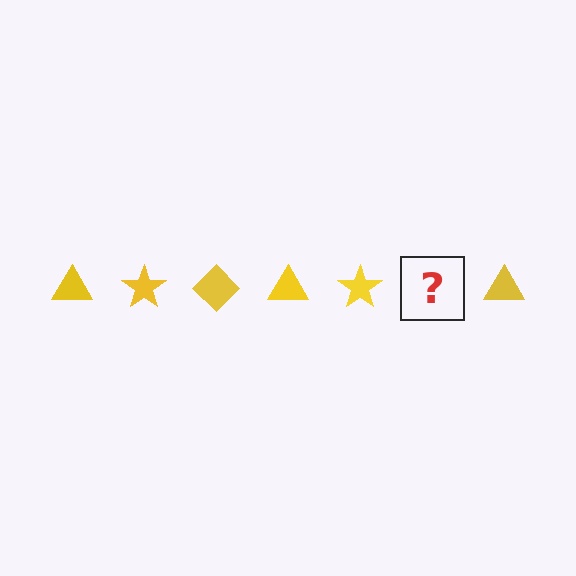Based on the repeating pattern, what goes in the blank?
The blank should be a yellow diamond.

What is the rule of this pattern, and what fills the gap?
The rule is that the pattern cycles through triangle, star, diamond shapes in yellow. The gap should be filled with a yellow diamond.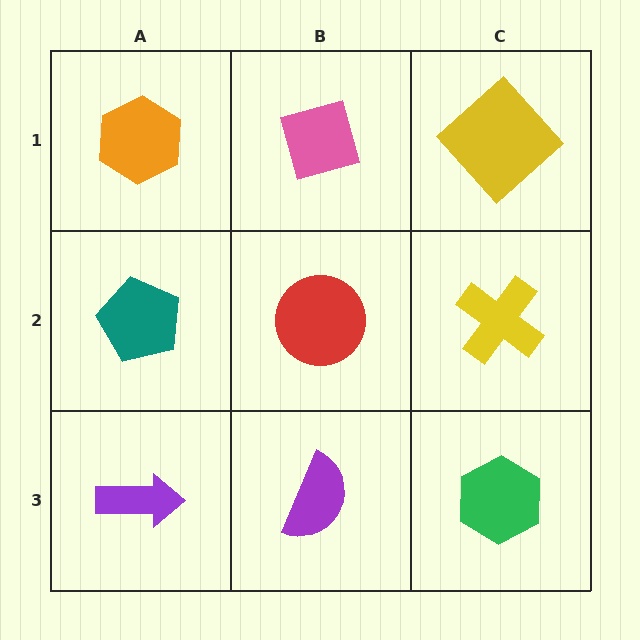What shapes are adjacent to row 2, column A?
An orange hexagon (row 1, column A), a purple arrow (row 3, column A), a red circle (row 2, column B).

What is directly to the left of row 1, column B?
An orange hexagon.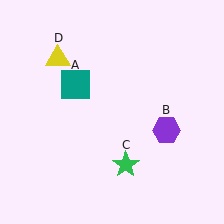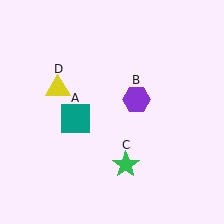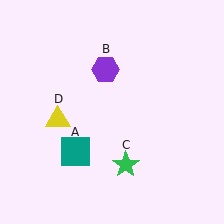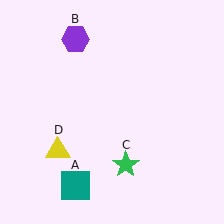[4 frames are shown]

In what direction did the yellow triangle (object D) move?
The yellow triangle (object D) moved down.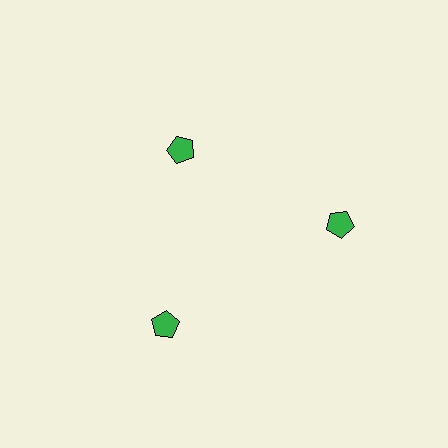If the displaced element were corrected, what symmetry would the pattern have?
It would have 3-fold rotational symmetry — the pattern would map onto itself every 120 degrees.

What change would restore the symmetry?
The symmetry would be restored by moving it outward, back onto the ring so that all 3 pentagons sit at equal angles and equal distance from the center.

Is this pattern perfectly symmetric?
No. The 3 green pentagons are arranged in a ring, but one element near the 11 o'clock position is pulled inward toward the center, breaking the 3-fold rotational symmetry.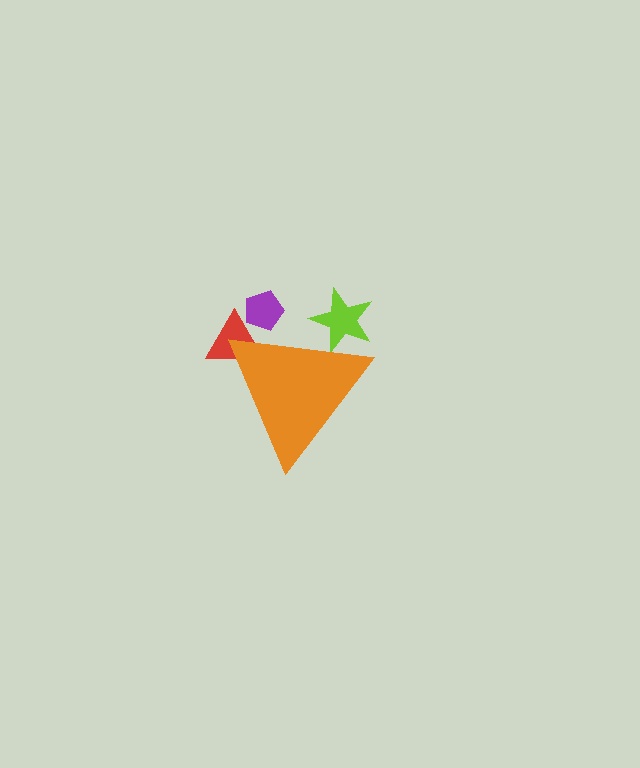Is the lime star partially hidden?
Yes, the lime star is partially hidden behind the orange triangle.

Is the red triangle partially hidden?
Yes, the red triangle is partially hidden behind the orange triangle.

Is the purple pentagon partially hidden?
Yes, the purple pentagon is partially hidden behind the orange triangle.